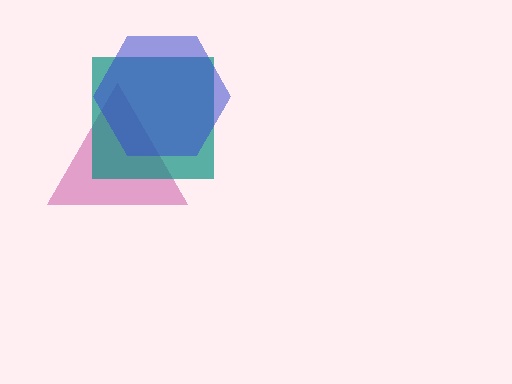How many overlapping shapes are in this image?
There are 3 overlapping shapes in the image.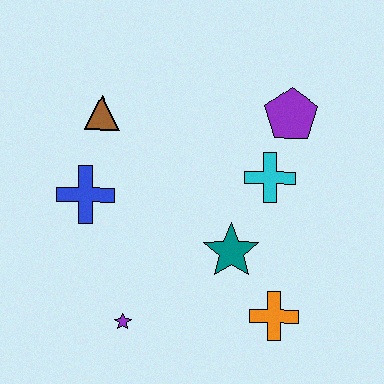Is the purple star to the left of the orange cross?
Yes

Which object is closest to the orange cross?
The teal star is closest to the orange cross.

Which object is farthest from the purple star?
The purple pentagon is farthest from the purple star.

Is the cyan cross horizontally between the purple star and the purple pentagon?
Yes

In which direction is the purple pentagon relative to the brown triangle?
The purple pentagon is to the right of the brown triangle.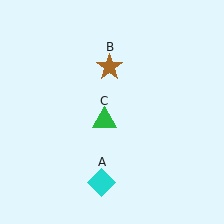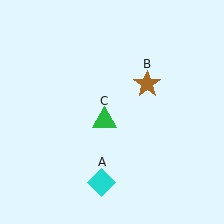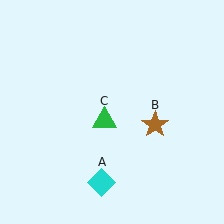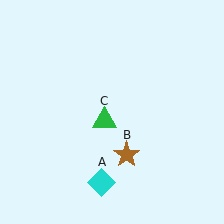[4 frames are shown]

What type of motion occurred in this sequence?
The brown star (object B) rotated clockwise around the center of the scene.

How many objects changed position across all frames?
1 object changed position: brown star (object B).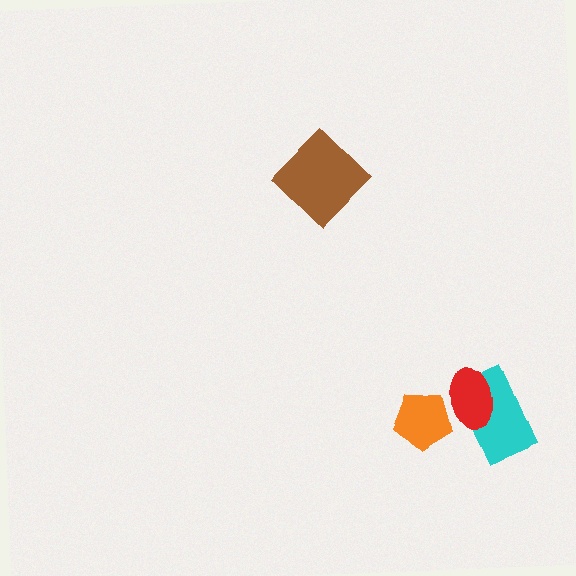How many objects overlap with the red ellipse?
2 objects overlap with the red ellipse.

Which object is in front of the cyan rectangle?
The red ellipse is in front of the cyan rectangle.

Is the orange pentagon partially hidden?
Yes, it is partially covered by another shape.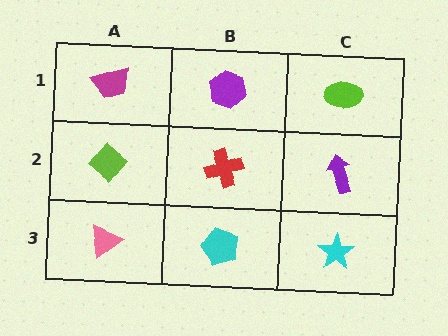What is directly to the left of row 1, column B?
A magenta trapezoid.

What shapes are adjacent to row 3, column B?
A red cross (row 2, column B), a pink triangle (row 3, column A), a cyan star (row 3, column C).